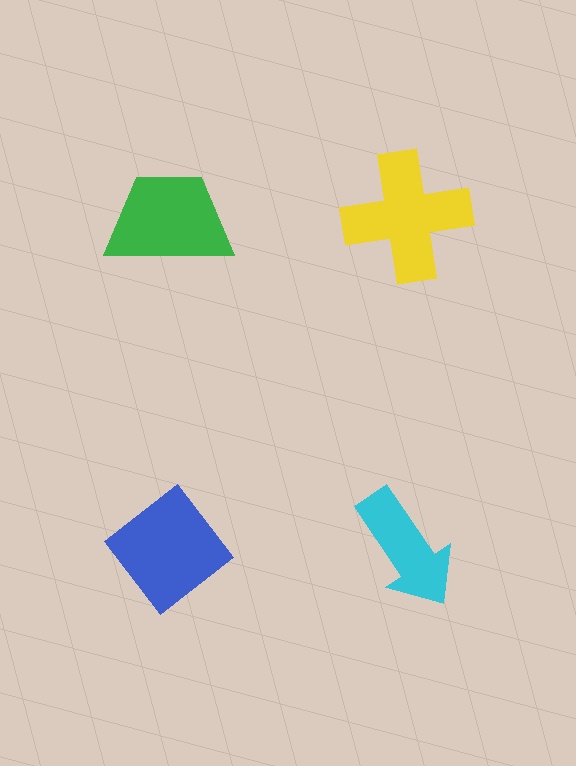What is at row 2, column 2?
A cyan arrow.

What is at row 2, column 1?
A blue diamond.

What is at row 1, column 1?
A green trapezoid.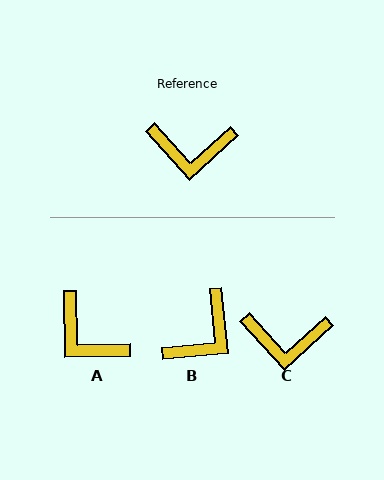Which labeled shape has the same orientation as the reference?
C.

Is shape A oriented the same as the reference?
No, it is off by about 41 degrees.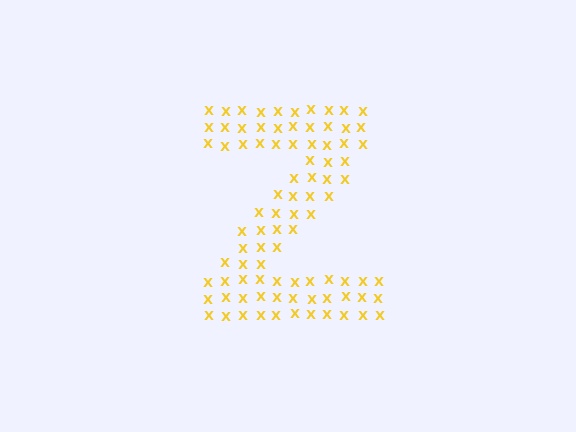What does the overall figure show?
The overall figure shows the letter Z.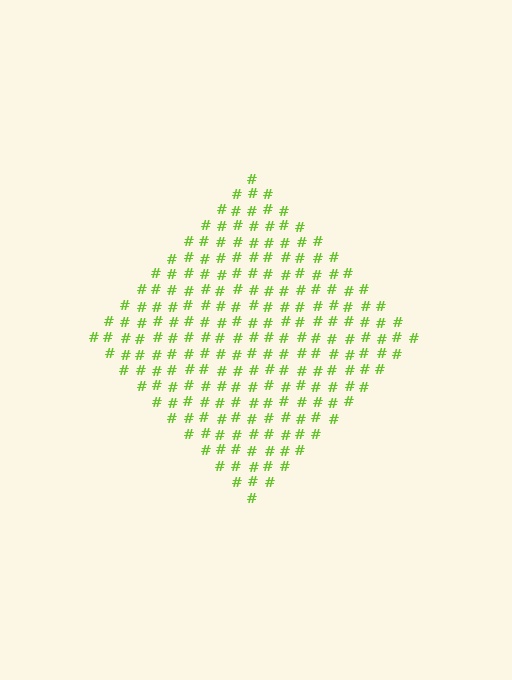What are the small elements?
The small elements are hash symbols.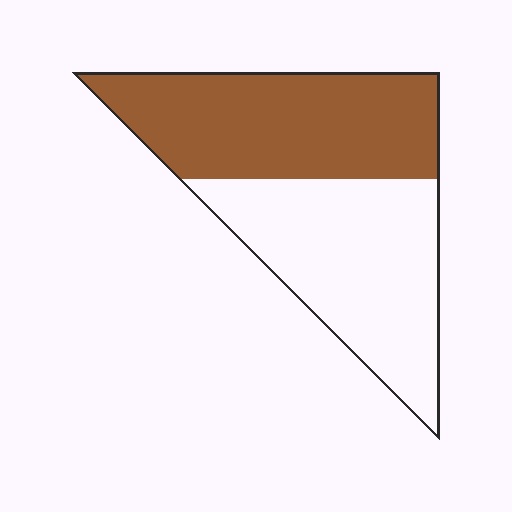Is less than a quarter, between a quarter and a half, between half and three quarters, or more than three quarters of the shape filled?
Between a quarter and a half.